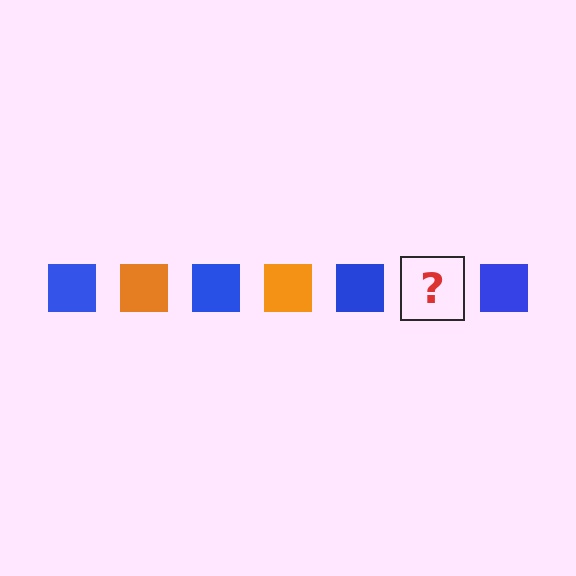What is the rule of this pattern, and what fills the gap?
The rule is that the pattern cycles through blue, orange squares. The gap should be filled with an orange square.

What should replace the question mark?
The question mark should be replaced with an orange square.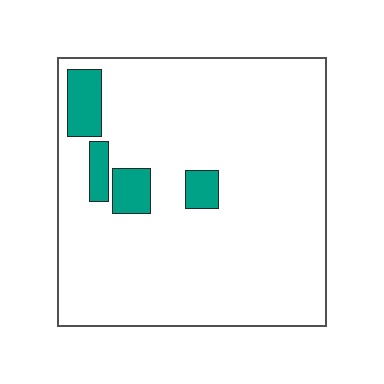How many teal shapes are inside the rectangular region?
4.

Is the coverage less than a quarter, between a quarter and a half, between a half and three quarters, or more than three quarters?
Less than a quarter.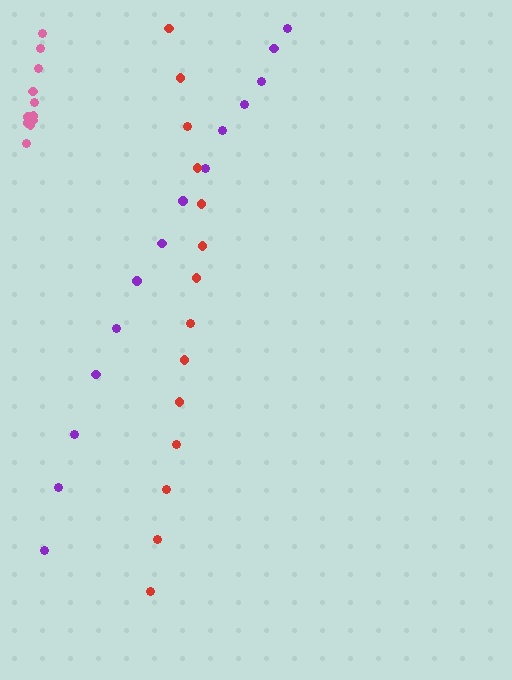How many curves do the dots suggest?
There are 3 distinct paths.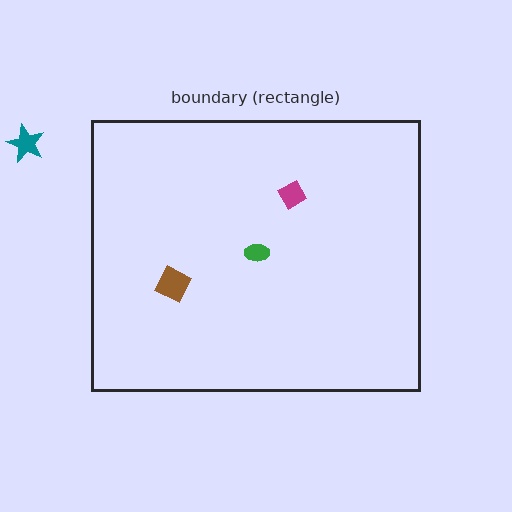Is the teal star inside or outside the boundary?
Outside.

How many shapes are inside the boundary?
3 inside, 1 outside.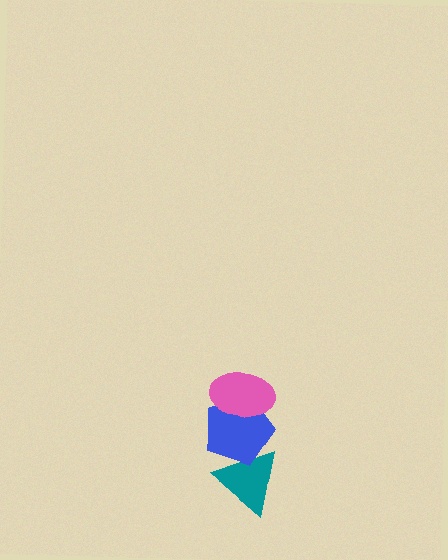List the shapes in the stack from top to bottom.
From top to bottom: the pink ellipse, the blue pentagon, the teal triangle.